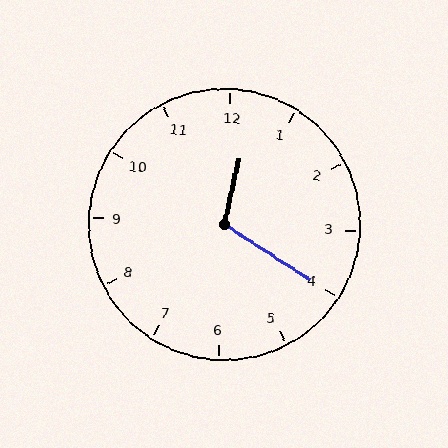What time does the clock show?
12:20.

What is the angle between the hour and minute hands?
Approximately 110 degrees.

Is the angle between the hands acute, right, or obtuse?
It is obtuse.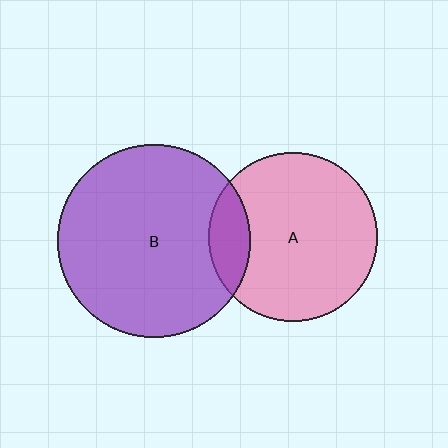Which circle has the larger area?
Circle B (purple).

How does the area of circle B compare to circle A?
Approximately 1.3 times.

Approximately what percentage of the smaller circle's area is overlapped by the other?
Approximately 15%.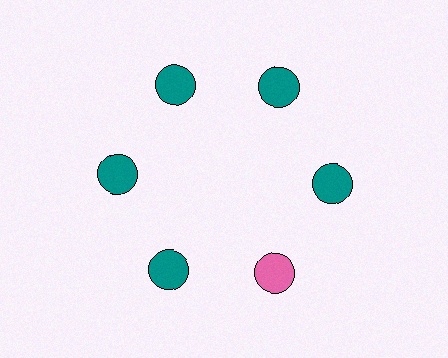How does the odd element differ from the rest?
It has a different color: pink instead of teal.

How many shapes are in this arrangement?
There are 6 shapes arranged in a ring pattern.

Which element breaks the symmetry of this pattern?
The pink circle at roughly the 5 o'clock position breaks the symmetry. All other shapes are teal circles.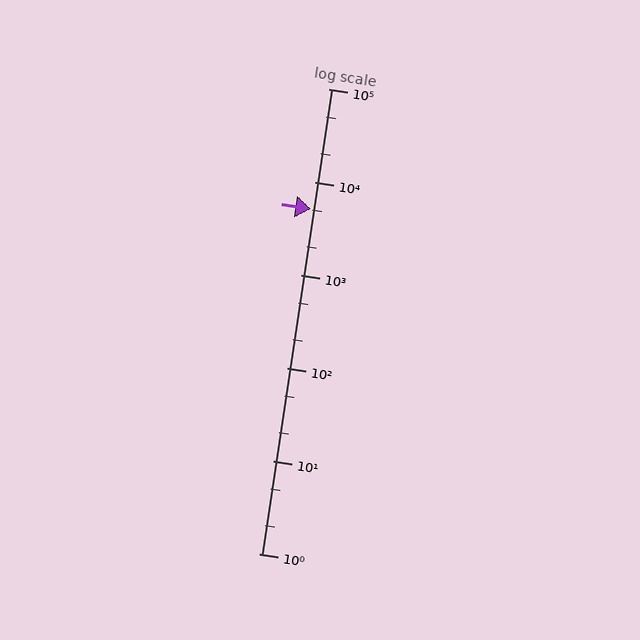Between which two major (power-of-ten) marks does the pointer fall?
The pointer is between 1000 and 10000.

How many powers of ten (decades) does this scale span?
The scale spans 5 decades, from 1 to 100000.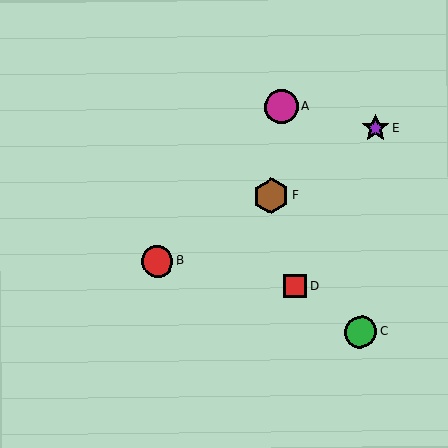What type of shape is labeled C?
Shape C is a green circle.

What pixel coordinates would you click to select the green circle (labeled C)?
Click at (361, 332) to select the green circle C.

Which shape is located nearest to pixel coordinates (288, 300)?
The red square (labeled D) at (295, 286) is nearest to that location.